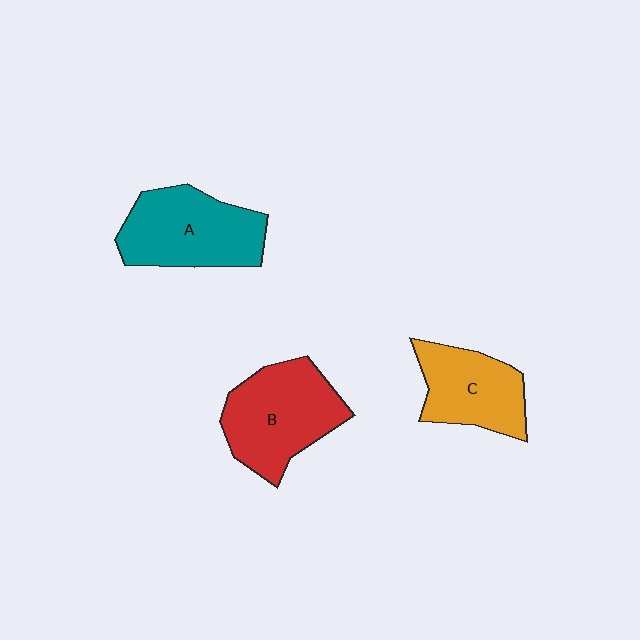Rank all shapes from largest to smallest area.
From largest to smallest: B (red), A (teal), C (orange).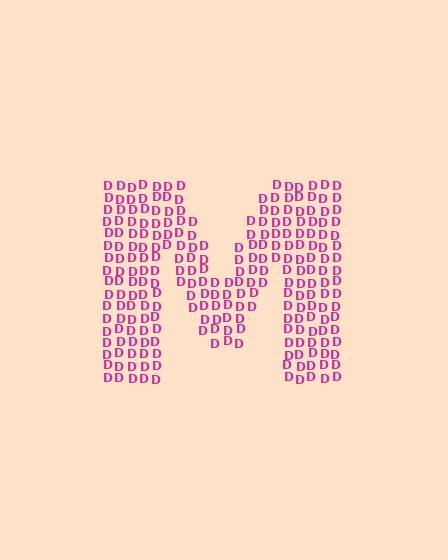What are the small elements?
The small elements are letter D's.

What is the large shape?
The large shape is the letter M.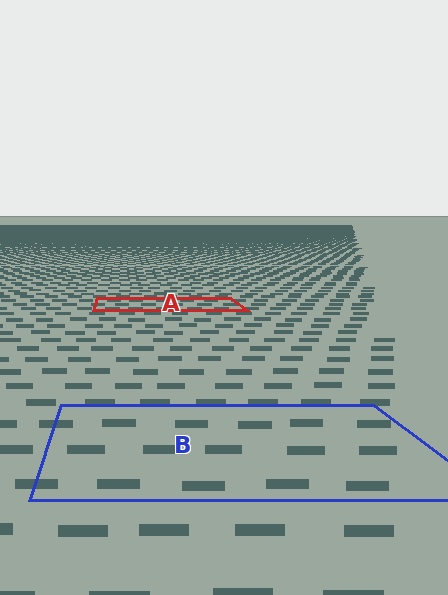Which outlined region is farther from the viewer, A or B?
Region A is farther from the viewer — the texture elements inside it appear smaller and more densely packed.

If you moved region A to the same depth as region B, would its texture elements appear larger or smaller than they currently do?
They would appear larger. At a closer depth, the same texture elements are projected at a bigger on-screen size.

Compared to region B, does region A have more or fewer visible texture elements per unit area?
Region A has more texture elements per unit area — they are packed more densely because it is farther away.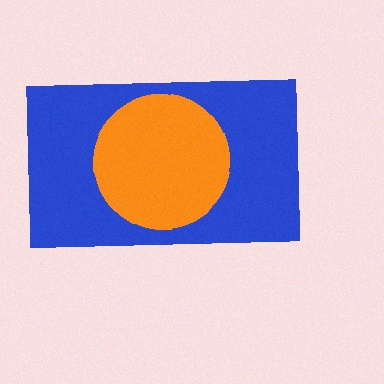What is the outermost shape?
The blue rectangle.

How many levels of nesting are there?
2.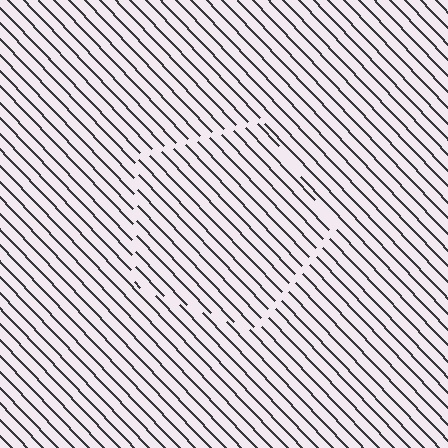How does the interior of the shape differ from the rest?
The interior of the shape contains the same grating, shifted by half a period — the contour is defined by the phase discontinuity where line-ends from the inner and outer gratings abut.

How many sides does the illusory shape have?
5 sides — the line-ends trace a pentagon.